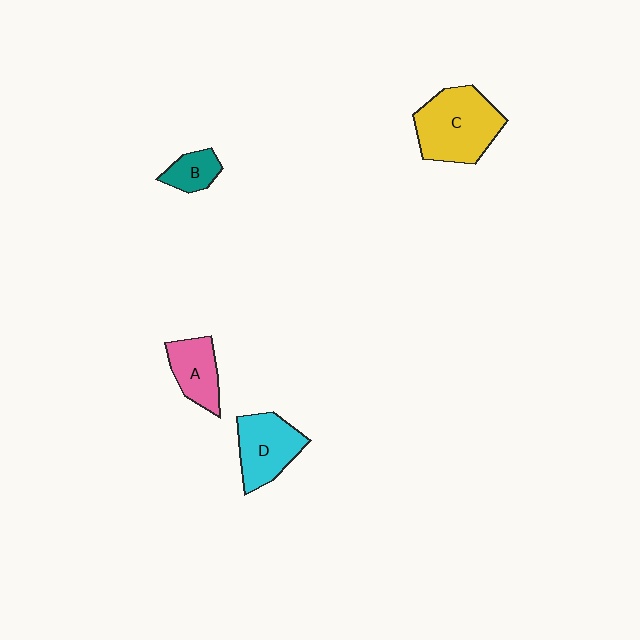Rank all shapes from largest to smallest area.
From largest to smallest: C (yellow), D (cyan), A (pink), B (teal).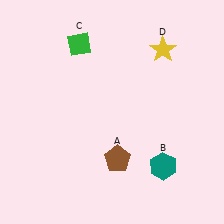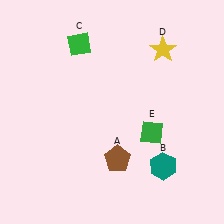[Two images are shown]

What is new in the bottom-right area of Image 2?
A green diamond (E) was added in the bottom-right area of Image 2.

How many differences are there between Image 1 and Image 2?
There is 1 difference between the two images.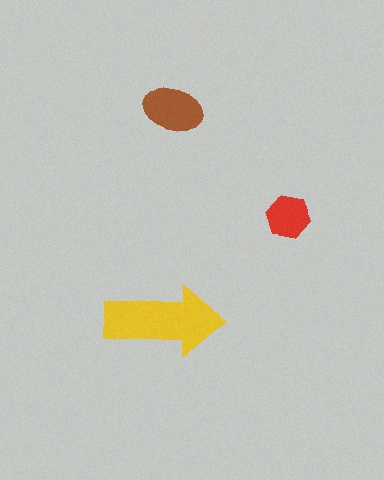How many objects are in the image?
There are 3 objects in the image.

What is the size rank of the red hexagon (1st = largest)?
3rd.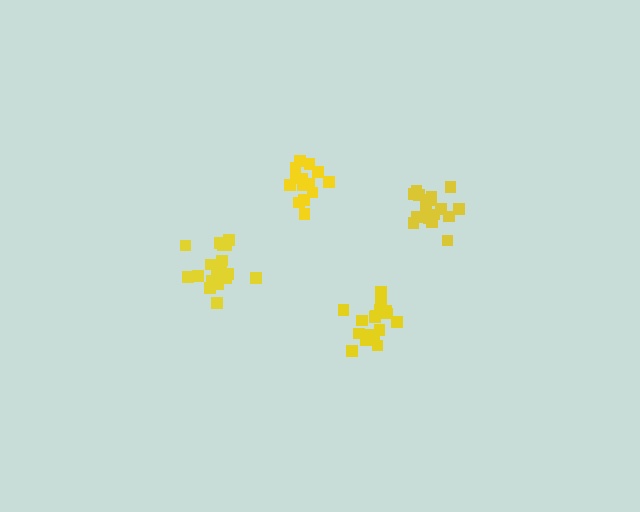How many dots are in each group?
Group 1: 14 dots, Group 2: 19 dots, Group 3: 17 dots, Group 4: 17 dots (67 total).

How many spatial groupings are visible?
There are 4 spatial groupings.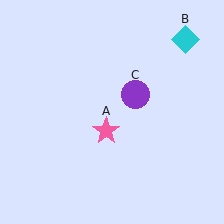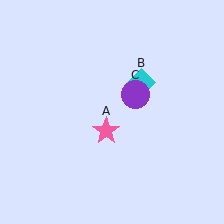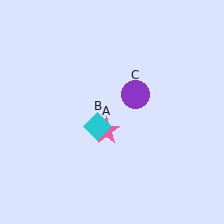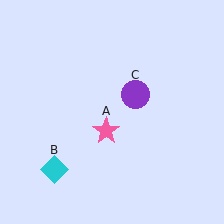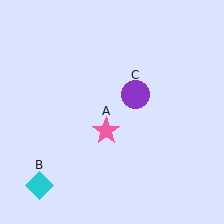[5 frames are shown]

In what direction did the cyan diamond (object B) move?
The cyan diamond (object B) moved down and to the left.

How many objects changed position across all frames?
1 object changed position: cyan diamond (object B).